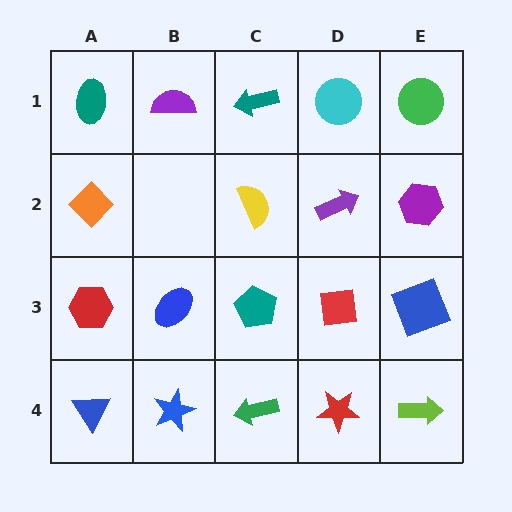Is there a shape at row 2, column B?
No, that cell is empty.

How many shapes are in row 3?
5 shapes.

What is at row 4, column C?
A green arrow.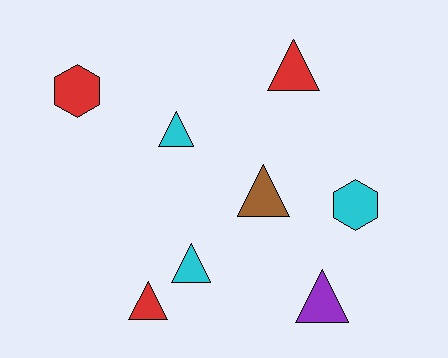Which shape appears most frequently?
Triangle, with 6 objects.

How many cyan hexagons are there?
There is 1 cyan hexagon.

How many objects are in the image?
There are 8 objects.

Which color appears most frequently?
Cyan, with 3 objects.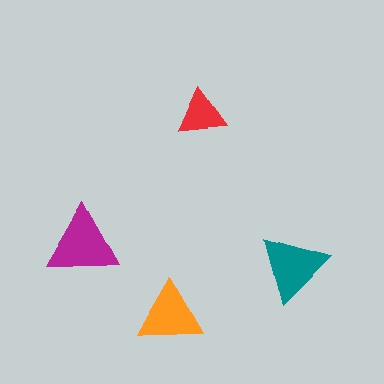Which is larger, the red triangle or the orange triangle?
The orange one.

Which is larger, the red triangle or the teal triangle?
The teal one.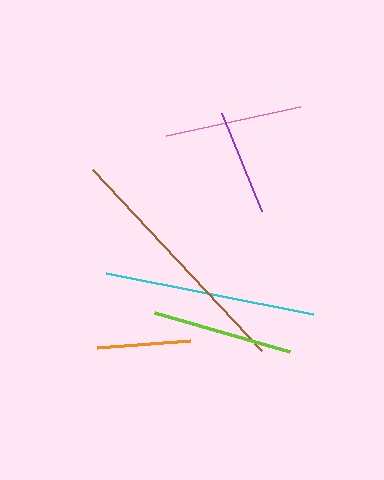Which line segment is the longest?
The brown line is the longest at approximately 247 pixels.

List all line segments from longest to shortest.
From longest to shortest: brown, cyan, lime, pink, purple, orange.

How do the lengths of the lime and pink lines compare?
The lime and pink lines are approximately the same length.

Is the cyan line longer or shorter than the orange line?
The cyan line is longer than the orange line.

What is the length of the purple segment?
The purple segment is approximately 106 pixels long.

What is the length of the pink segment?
The pink segment is approximately 138 pixels long.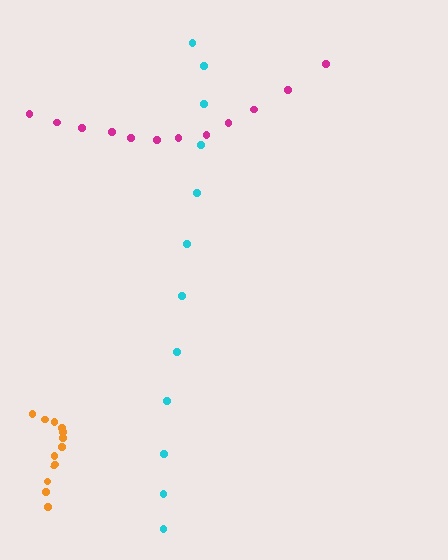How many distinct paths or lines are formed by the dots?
There are 3 distinct paths.